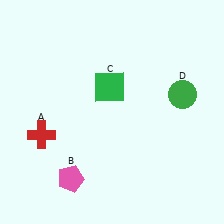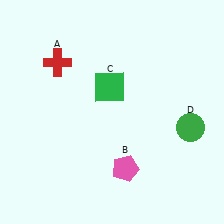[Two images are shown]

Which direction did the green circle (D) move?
The green circle (D) moved down.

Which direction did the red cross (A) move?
The red cross (A) moved up.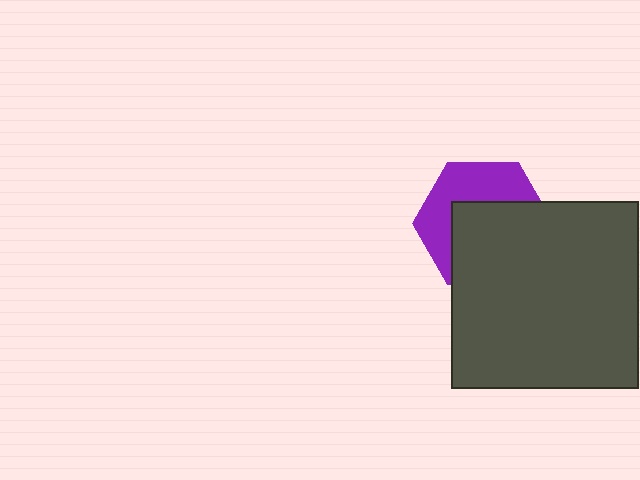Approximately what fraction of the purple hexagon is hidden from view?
Roughly 56% of the purple hexagon is hidden behind the dark gray square.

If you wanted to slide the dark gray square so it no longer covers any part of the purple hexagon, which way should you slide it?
Slide it down — that is the most direct way to separate the two shapes.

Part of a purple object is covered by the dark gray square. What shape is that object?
It is a hexagon.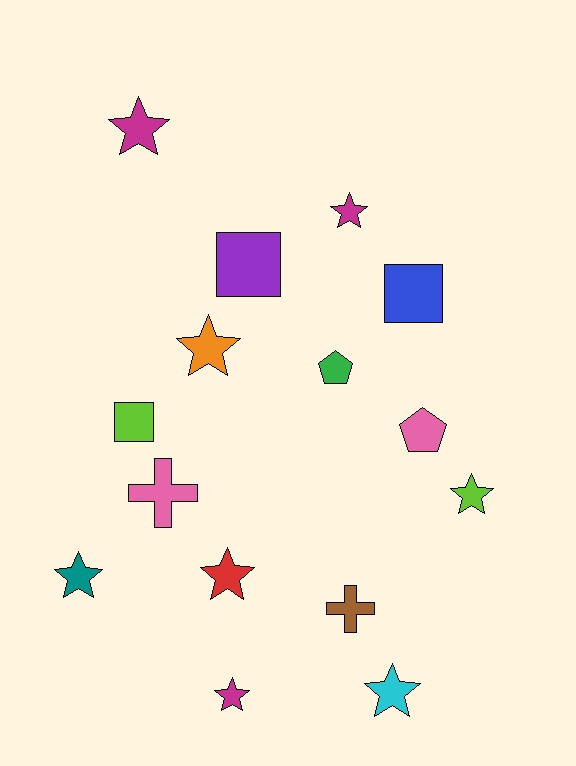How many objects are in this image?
There are 15 objects.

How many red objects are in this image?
There is 1 red object.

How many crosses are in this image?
There are 2 crosses.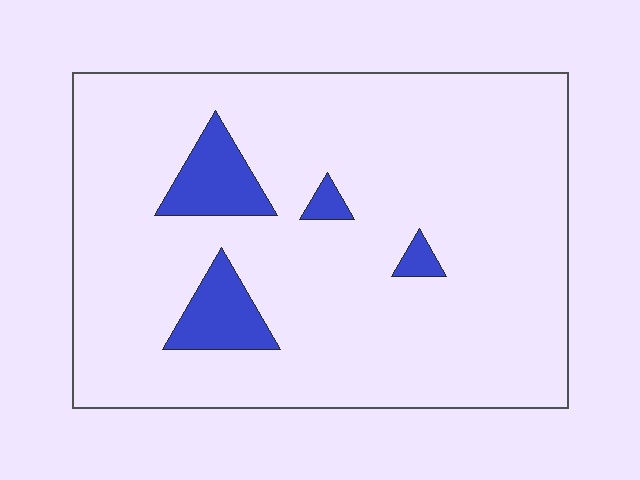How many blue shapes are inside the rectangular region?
4.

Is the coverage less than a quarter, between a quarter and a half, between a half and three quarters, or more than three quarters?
Less than a quarter.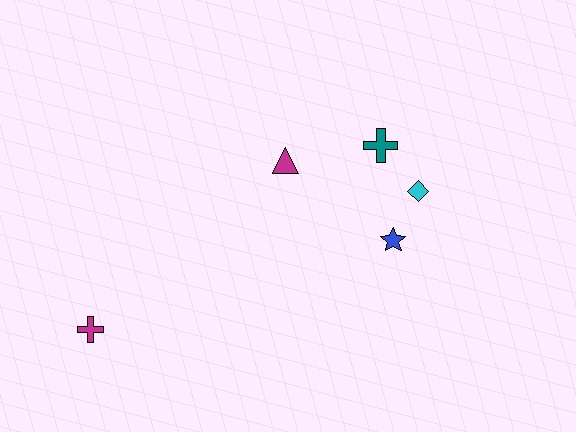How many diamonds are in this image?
There is 1 diamond.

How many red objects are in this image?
There are no red objects.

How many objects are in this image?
There are 5 objects.